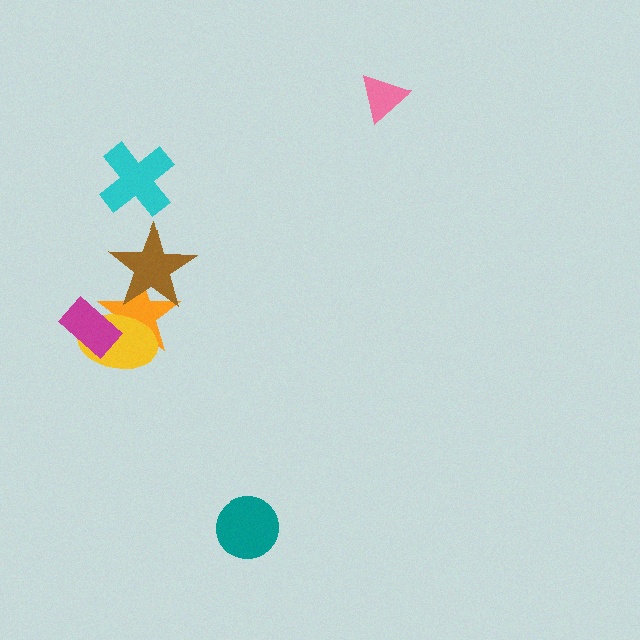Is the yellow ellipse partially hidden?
Yes, it is partially covered by another shape.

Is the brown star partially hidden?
No, no other shape covers it.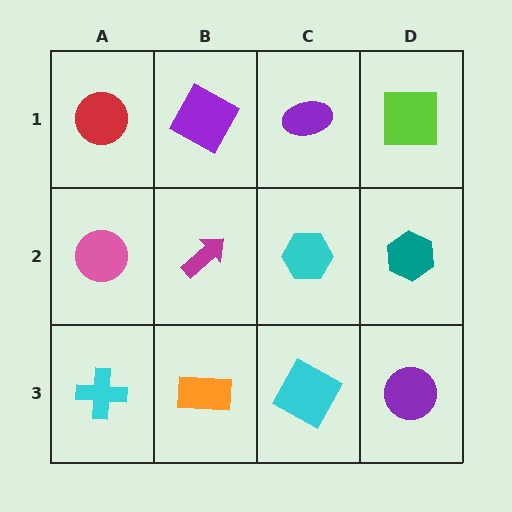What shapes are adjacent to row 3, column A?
A pink circle (row 2, column A), an orange rectangle (row 3, column B).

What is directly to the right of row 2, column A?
A magenta arrow.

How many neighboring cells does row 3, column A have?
2.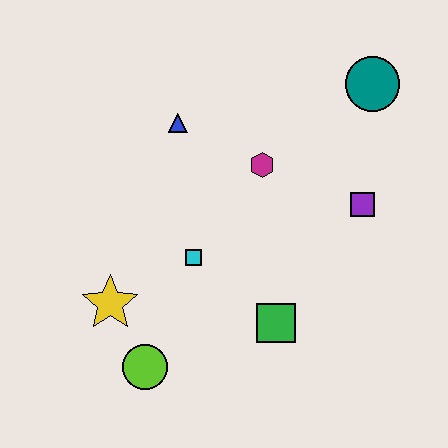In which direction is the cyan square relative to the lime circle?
The cyan square is above the lime circle.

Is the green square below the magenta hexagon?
Yes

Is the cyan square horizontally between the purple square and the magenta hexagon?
No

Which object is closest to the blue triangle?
The magenta hexagon is closest to the blue triangle.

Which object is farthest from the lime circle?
The teal circle is farthest from the lime circle.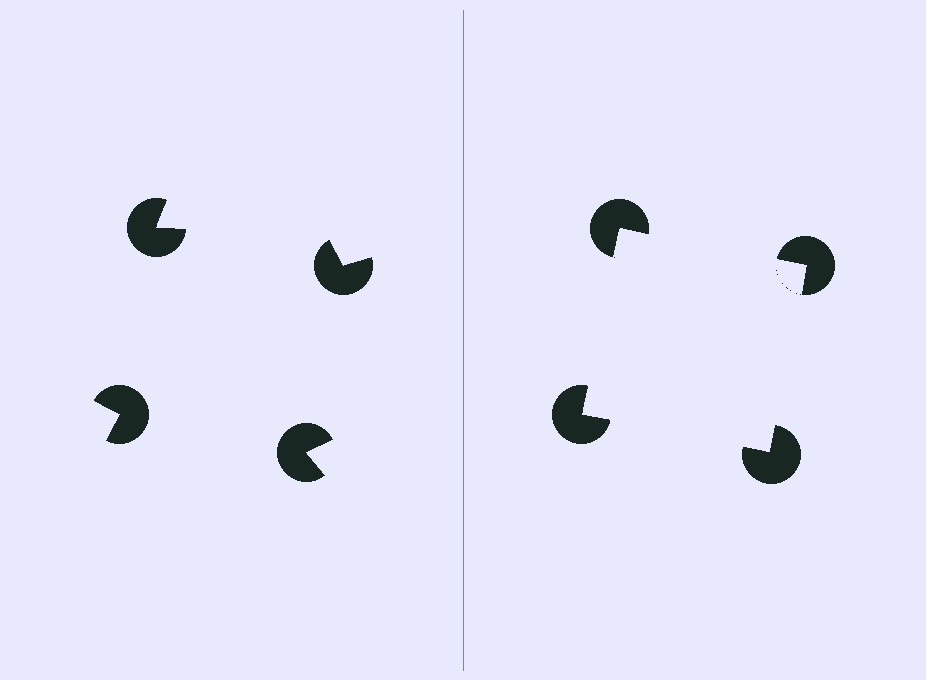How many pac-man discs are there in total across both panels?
8 — 4 on each side.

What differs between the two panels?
The pac-man discs are positioned identically on both sides; only the wedge orientations differ. On the right they align to a square; on the left they are misaligned.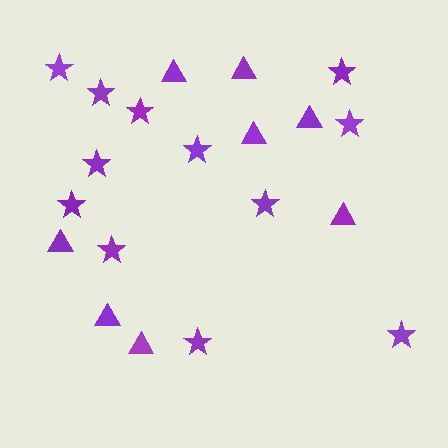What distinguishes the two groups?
There are 2 groups: one group of triangles (8) and one group of stars (12).